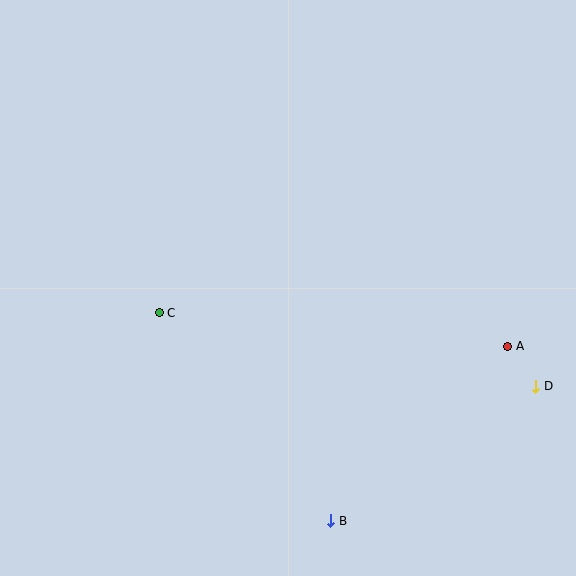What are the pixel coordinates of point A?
Point A is at (508, 346).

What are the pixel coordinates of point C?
Point C is at (159, 313).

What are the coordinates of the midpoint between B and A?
The midpoint between B and A is at (419, 433).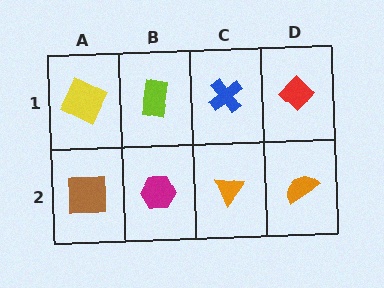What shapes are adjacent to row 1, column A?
A brown square (row 2, column A), a lime rectangle (row 1, column B).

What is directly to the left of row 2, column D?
An orange triangle.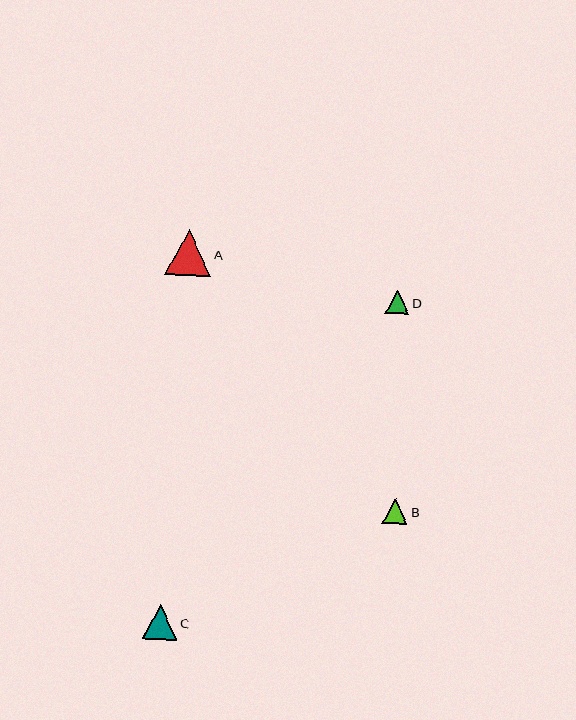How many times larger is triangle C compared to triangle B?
Triangle C is approximately 1.4 times the size of triangle B.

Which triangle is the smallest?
Triangle D is the smallest with a size of approximately 24 pixels.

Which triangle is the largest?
Triangle A is the largest with a size of approximately 46 pixels.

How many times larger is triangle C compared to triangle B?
Triangle C is approximately 1.4 times the size of triangle B.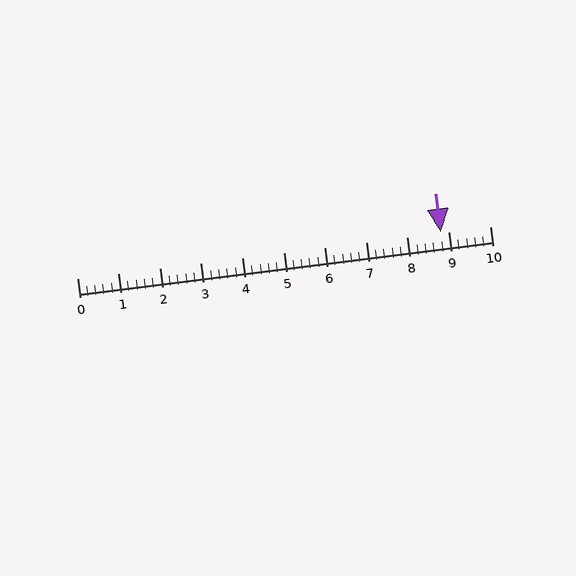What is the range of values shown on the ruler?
The ruler shows values from 0 to 10.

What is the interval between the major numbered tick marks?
The major tick marks are spaced 1 units apart.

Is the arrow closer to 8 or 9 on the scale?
The arrow is closer to 9.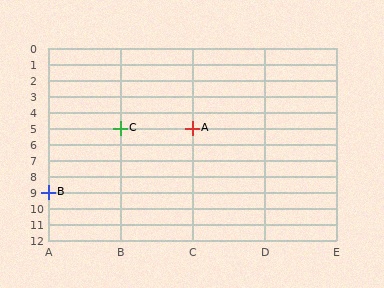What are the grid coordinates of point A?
Point A is at grid coordinates (C, 5).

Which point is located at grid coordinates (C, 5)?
Point A is at (C, 5).